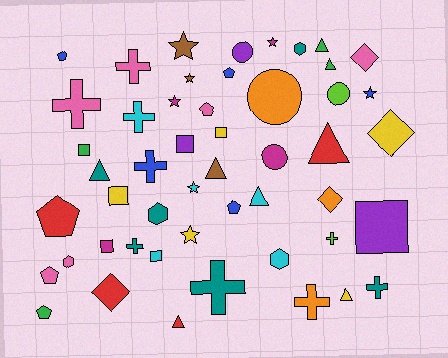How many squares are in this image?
There are 7 squares.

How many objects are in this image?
There are 50 objects.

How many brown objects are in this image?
There are 3 brown objects.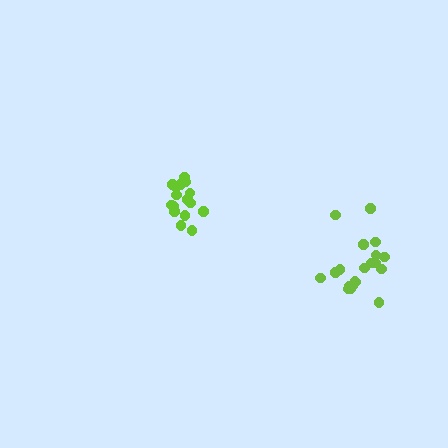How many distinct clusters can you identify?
There are 2 distinct clusters.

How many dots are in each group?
Group 1: 18 dots, Group 2: 20 dots (38 total).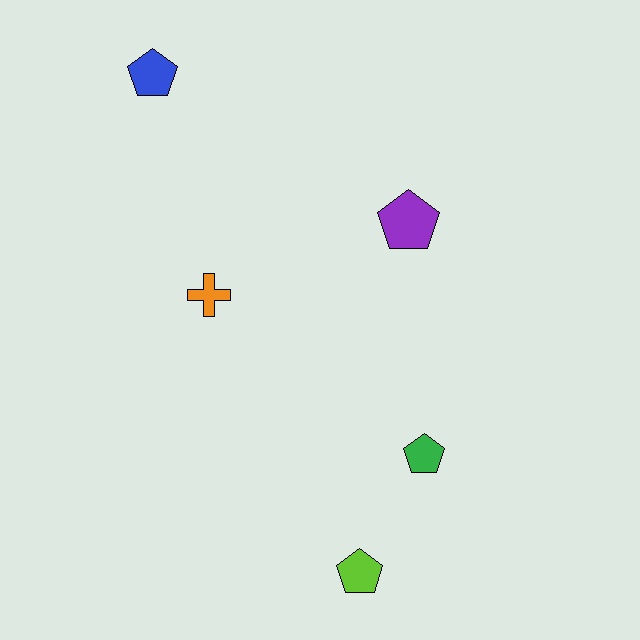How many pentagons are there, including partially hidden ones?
There are 4 pentagons.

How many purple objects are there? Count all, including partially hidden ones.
There is 1 purple object.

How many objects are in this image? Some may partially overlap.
There are 5 objects.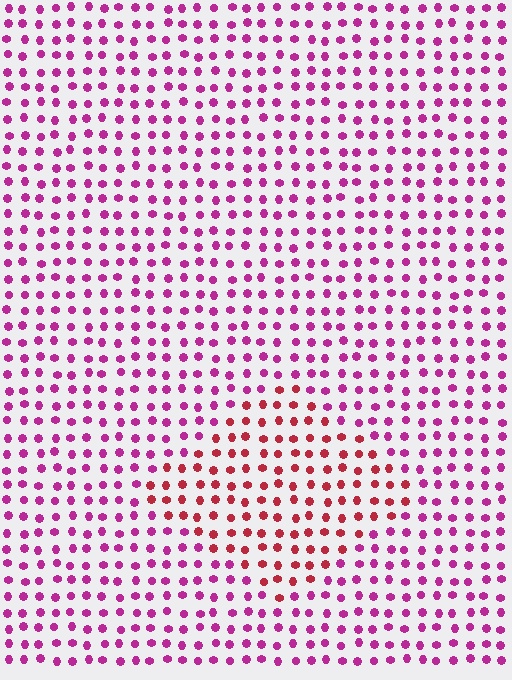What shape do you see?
I see a diamond.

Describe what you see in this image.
The image is filled with small magenta elements in a uniform arrangement. A diamond-shaped region is visible where the elements are tinted to a slightly different hue, forming a subtle color boundary.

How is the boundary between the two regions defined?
The boundary is defined purely by a slight shift in hue (about 37 degrees). Spacing, size, and orientation are identical on both sides.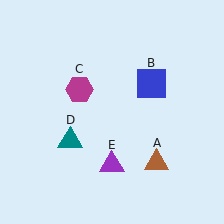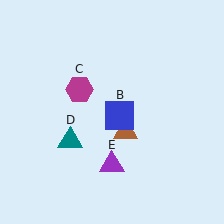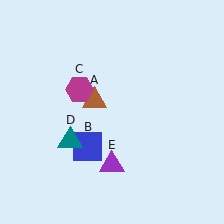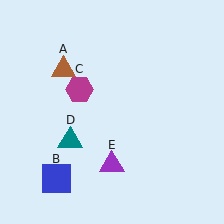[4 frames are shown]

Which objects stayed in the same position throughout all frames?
Magenta hexagon (object C) and teal triangle (object D) and purple triangle (object E) remained stationary.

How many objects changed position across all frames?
2 objects changed position: brown triangle (object A), blue square (object B).